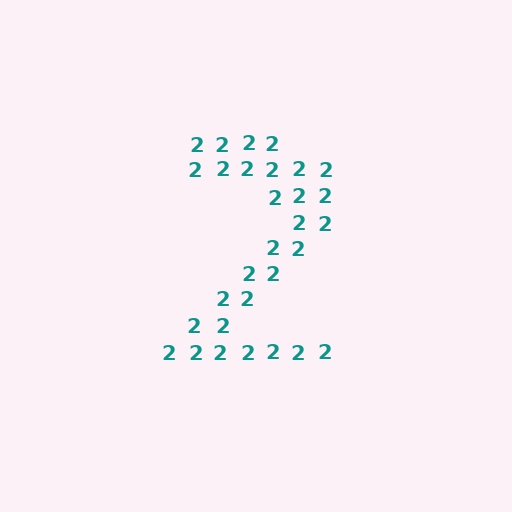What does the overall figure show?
The overall figure shows the digit 2.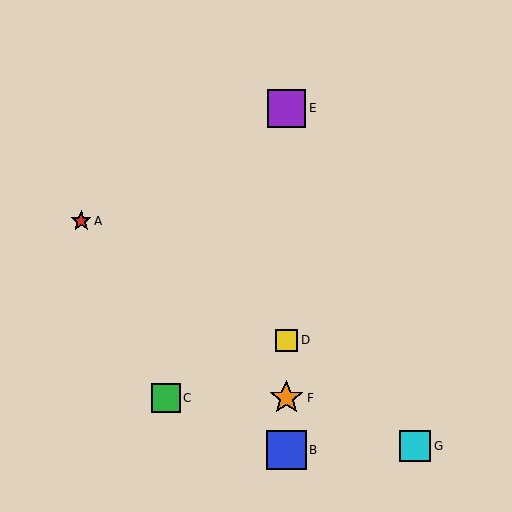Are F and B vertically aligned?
Yes, both are at x≈286.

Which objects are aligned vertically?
Objects B, D, E, F are aligned vertically.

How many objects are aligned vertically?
4 objects (B, D, E, F) are aligned vertically.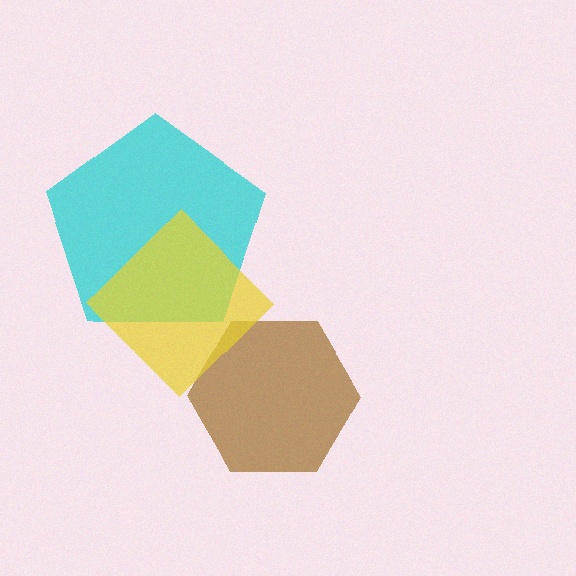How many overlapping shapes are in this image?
There are 3 overlapping shapes in the image.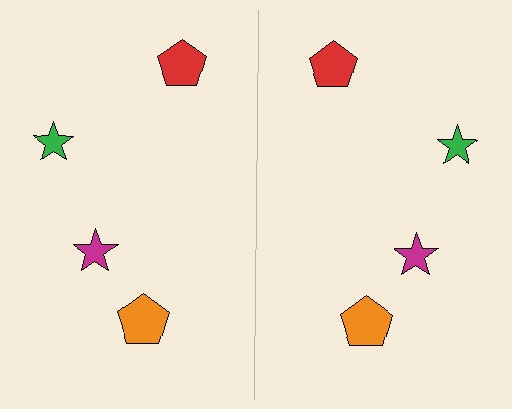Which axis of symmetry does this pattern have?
The pattern has a vertical axis of symmetry running through the center of the image.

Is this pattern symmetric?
Yes, this pattern has bilateral (reflection) symmetry.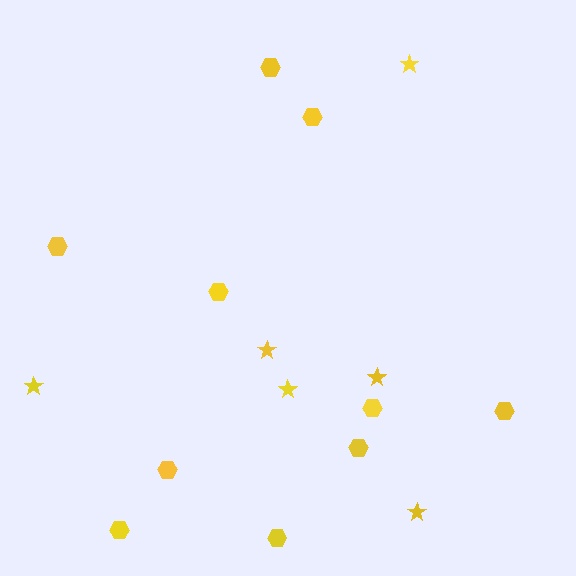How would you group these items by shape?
There are 2 groups: one group of stars (6) and one group of hexagons (10).